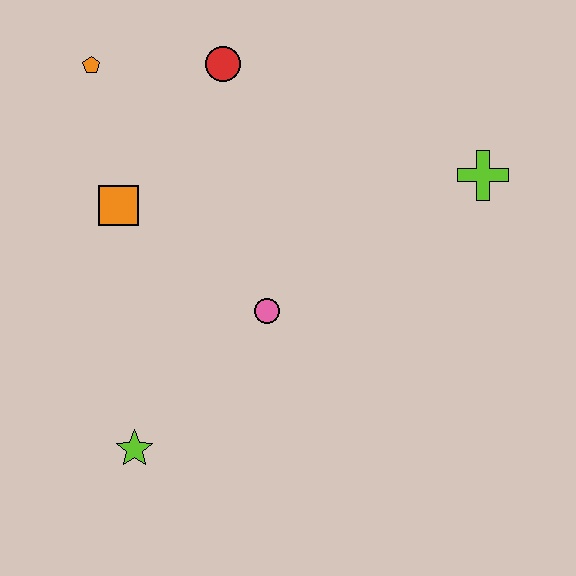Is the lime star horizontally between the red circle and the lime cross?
No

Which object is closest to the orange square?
The orange pentagon is closest to the orange square.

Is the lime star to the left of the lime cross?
Yes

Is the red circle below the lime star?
No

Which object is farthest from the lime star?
The lime cross is farthest from the lime star.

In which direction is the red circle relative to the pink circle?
The red circle is above the pink circle.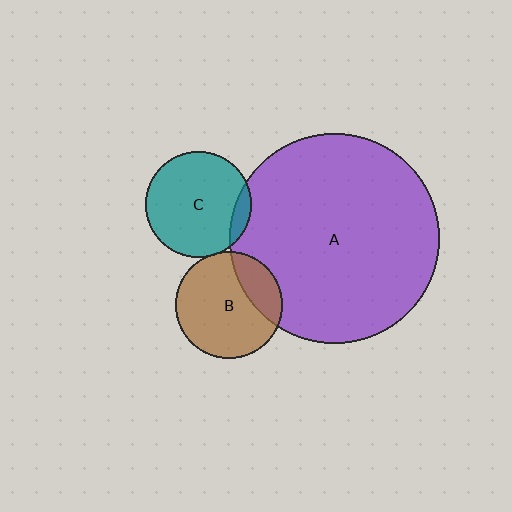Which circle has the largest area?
Circle A (purple).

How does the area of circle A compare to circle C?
Approximately 3.9 times.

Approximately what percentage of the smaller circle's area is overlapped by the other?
Approximately 25%.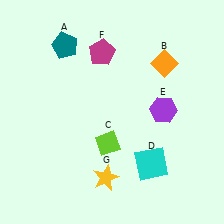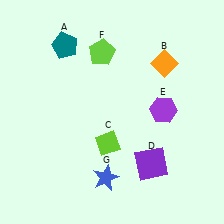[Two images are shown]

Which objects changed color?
D changed from cyan to purple. F changed from magenta to lime. G changed from yellow to blue.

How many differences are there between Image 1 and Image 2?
There are 3 differences between the two images.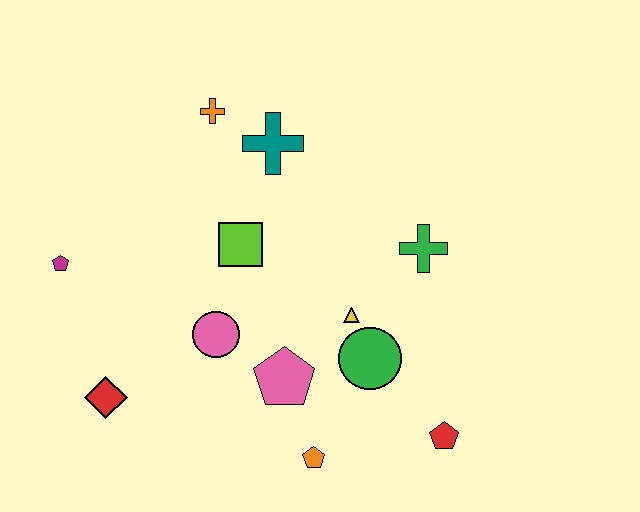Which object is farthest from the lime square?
The red pentagon is farthest from the lime square.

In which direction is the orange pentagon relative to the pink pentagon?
The orange pentagon is below the pink pentagon.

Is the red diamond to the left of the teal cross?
Yes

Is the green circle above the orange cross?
No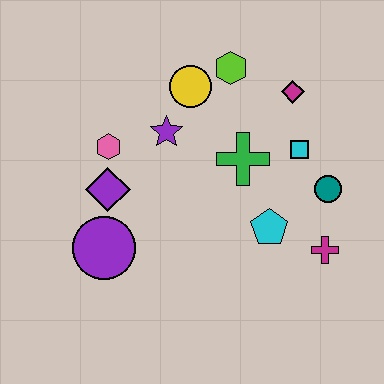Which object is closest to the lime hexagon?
The yellow circle is closest to the lime hexagon.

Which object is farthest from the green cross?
The purple circle is farthest from the green cross.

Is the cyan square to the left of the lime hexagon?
No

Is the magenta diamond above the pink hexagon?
Yes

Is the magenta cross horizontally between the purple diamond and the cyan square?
No